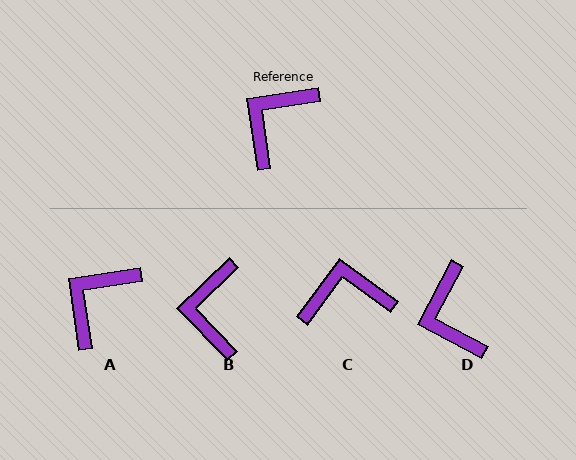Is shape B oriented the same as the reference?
No, it is off by about 36 degrees.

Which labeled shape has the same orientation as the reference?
A.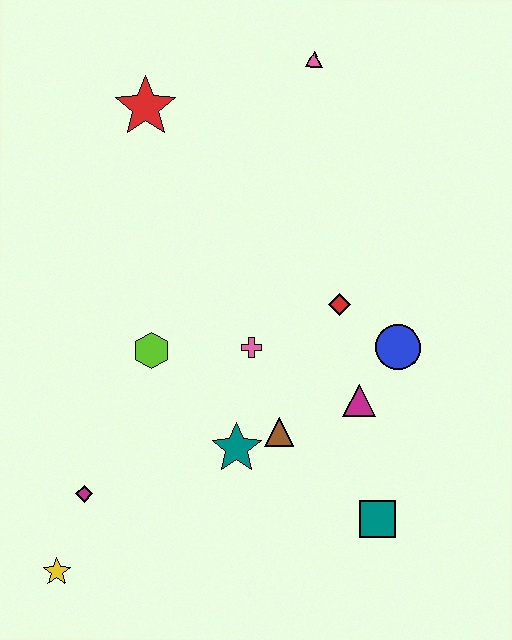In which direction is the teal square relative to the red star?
The teal square is below the red star.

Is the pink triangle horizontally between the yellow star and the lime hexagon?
No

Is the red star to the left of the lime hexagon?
Yes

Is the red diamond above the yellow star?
Yes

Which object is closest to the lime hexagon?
The pink cross is closest to the lime hexagon.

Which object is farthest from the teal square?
The red star is farthest from the teal square.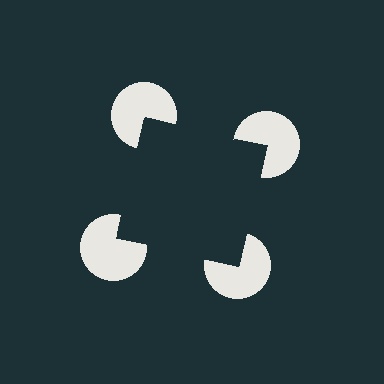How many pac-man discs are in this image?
There are 4 — one at each vertex of the illusory square.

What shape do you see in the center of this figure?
An illusory square — its edges are inferred from the aligned wedge cuts in the pac-man discs, not physically drawn.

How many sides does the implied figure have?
4 sides.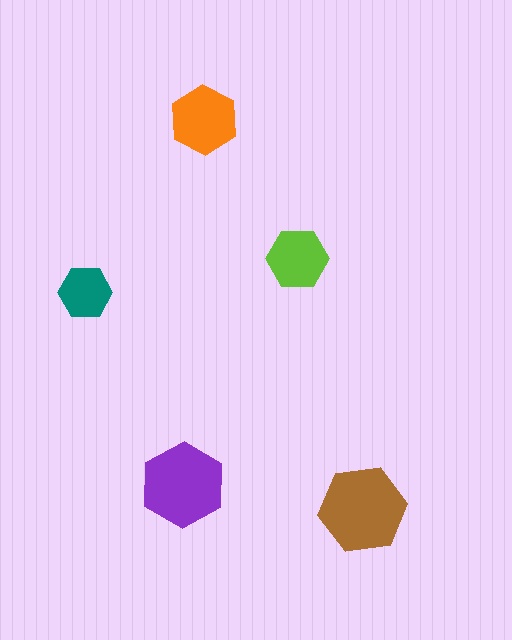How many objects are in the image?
There are 5 objects in the image.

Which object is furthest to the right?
The brown hexagon is rightmost.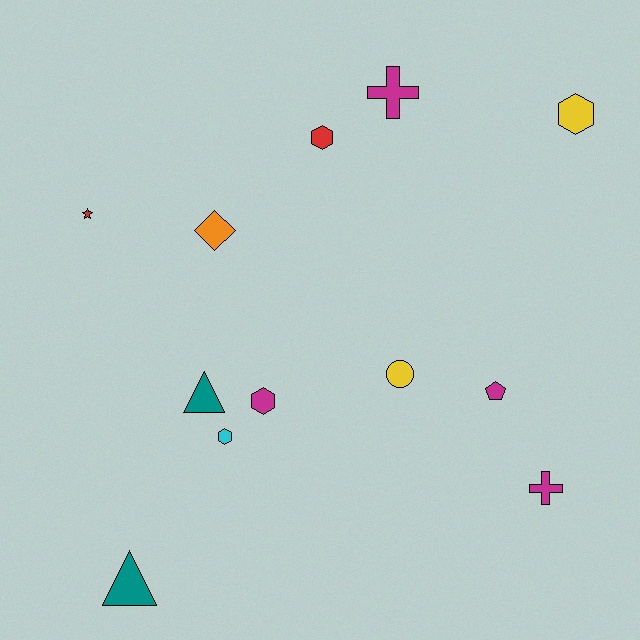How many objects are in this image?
There are 12 objects.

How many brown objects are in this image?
There are no brown objects.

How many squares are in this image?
There are no squares.